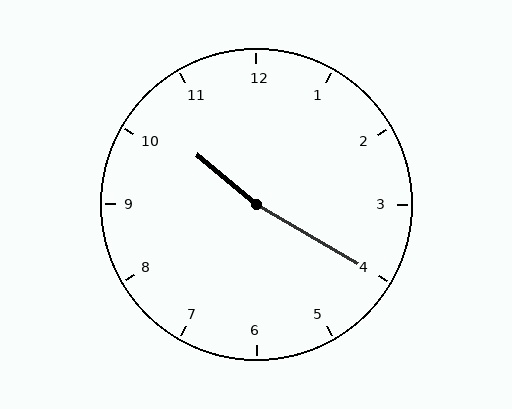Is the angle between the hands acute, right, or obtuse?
It is obtuse.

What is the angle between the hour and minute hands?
Approximately 170 degrees.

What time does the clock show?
10:20.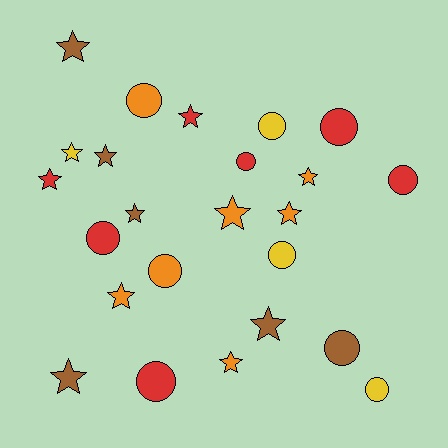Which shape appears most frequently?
Star, with 13 objects.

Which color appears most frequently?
Orange, with 7 objects.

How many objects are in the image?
There are 24 objects.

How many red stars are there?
There are 2 red stars.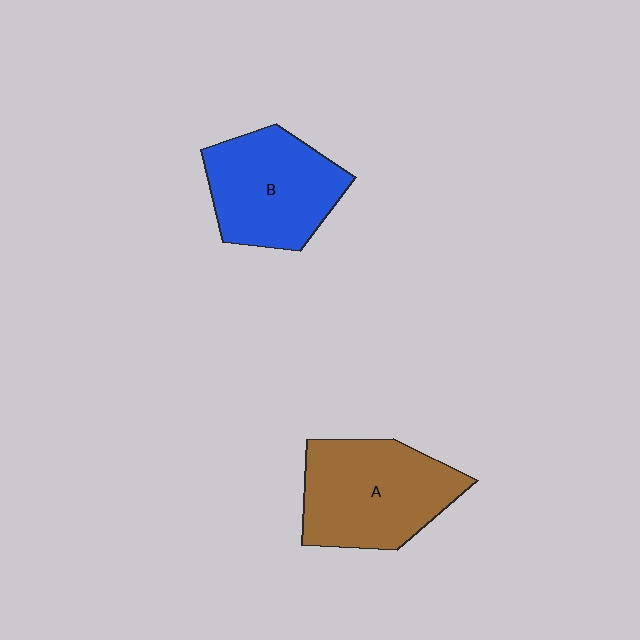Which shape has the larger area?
Shape A (brown).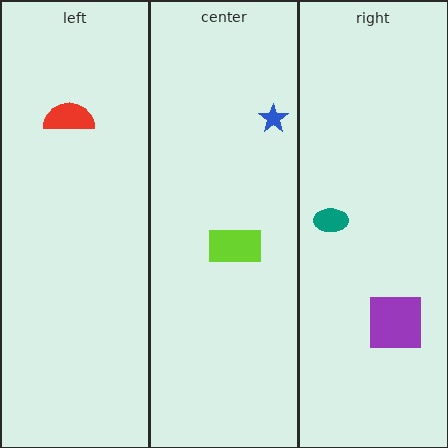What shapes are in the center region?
The blue star, the lime rectangle.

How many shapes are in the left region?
1.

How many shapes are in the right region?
2.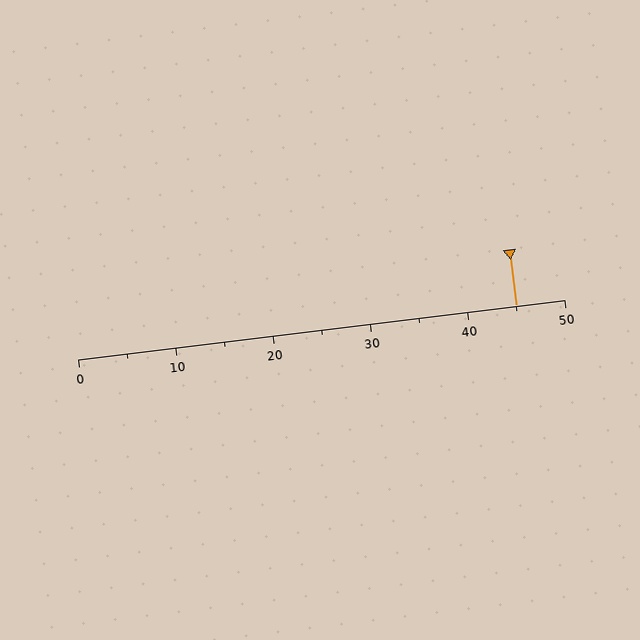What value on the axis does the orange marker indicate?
The marker indicates approximately 45.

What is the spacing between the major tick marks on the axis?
The major ticks are spaced 10 apart.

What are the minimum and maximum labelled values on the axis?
The axis runs from 0 to 50.